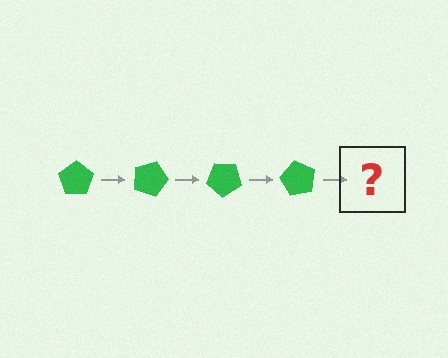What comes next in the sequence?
The next element should be a green pentagon rotated 80 degrees.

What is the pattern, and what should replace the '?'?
The pattern is that the pentagon rotates 20 degrees each step. The '?' should be a green pentagon rotated 80 degrees.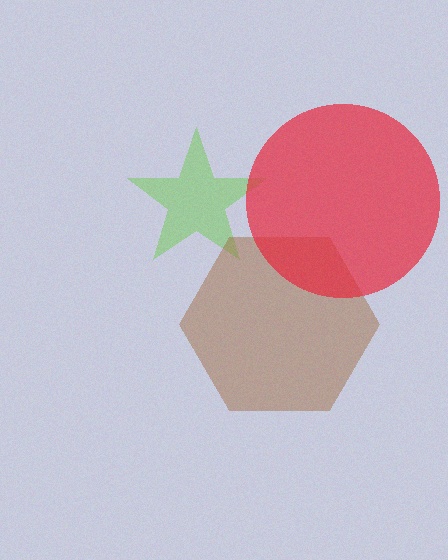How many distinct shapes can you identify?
There are 3 distinct shapes: a lime star, a brown hexagon, a red circle.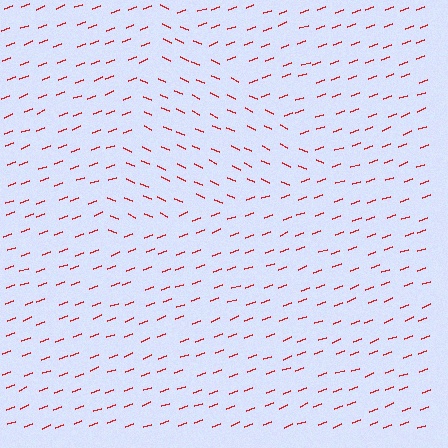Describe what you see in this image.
The image is filled with small red line segments. A triangle region in the image has lines oriented differently from the surrounding lines, creating a visible texture boundary.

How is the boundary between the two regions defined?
The boundary is defined purely by a change in line orientation (approximately 45 degrees difference). All lines are the same color and thickness.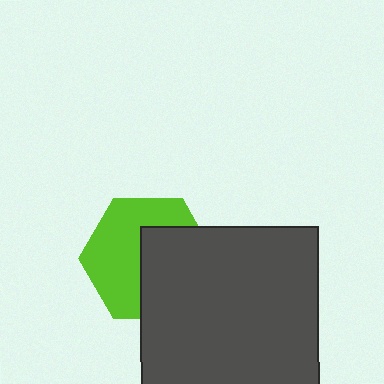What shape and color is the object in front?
The object in front is a dark gray square.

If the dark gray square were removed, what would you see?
You would see the complete lime hexagon.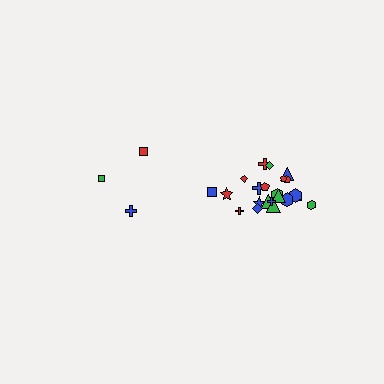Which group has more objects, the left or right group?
The right group.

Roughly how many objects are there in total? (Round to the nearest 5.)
Roughly 25 objects in total.